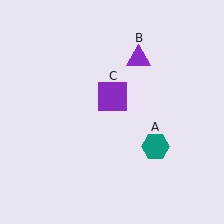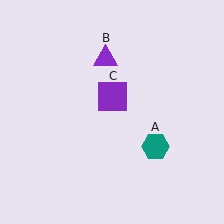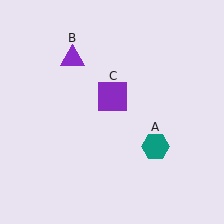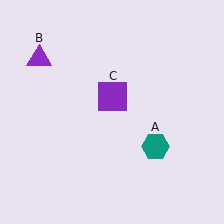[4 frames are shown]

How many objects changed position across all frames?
1 object changed position: purple triangle (object B).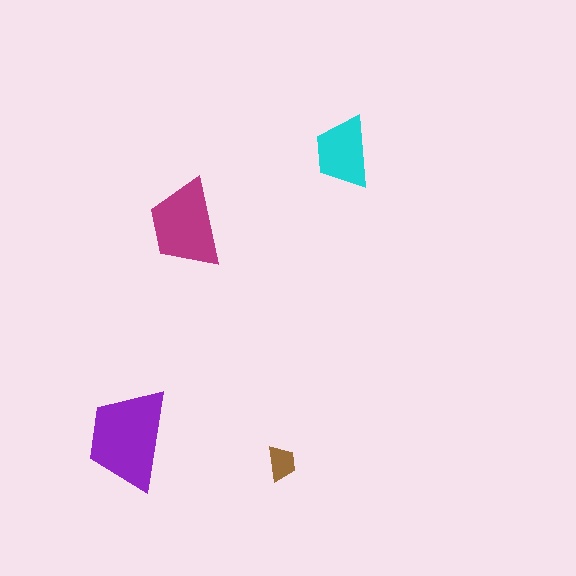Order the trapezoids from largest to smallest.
the purple one, the magenta one, the cyan one, the brown one.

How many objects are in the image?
There are 4 objects in the image.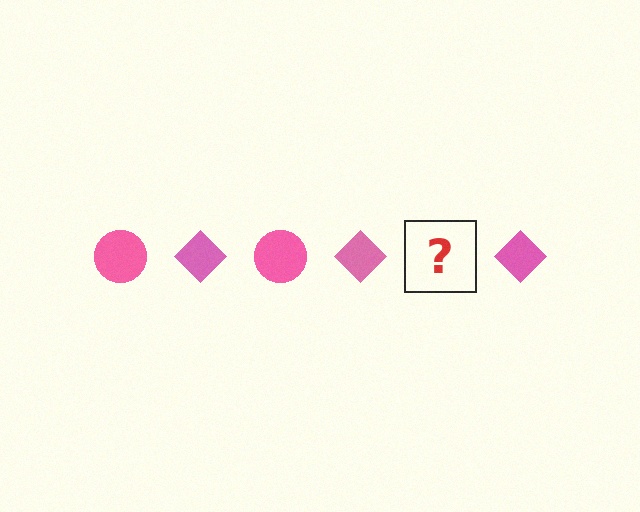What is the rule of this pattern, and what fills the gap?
The rule is that the pattern cycles through circle, diamond shapes in pink. The gap should be filled with a pink circle.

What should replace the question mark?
The question mark should be replaced with a pink circle.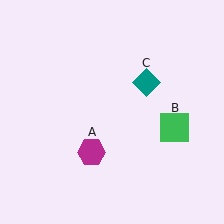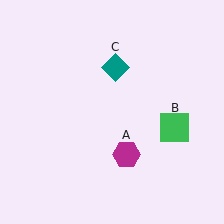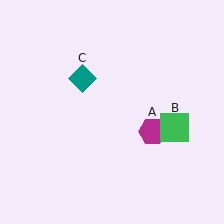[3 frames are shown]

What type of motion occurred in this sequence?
The magenta hexagon (object A), teal diamond (object C) rotated counterclockwise around the center of the scene.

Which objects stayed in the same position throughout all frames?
Green square (object B) remained stationary.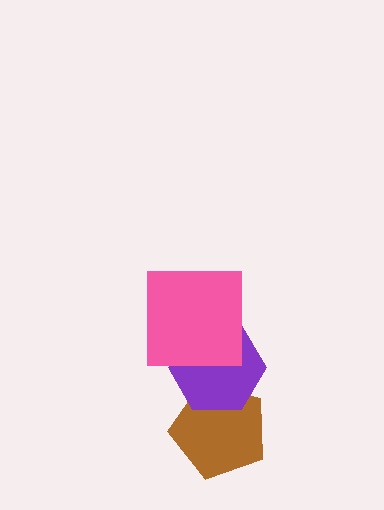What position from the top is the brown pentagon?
The brown pentagon is 3rd from the top.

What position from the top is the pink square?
The pink square is 1st from the top.